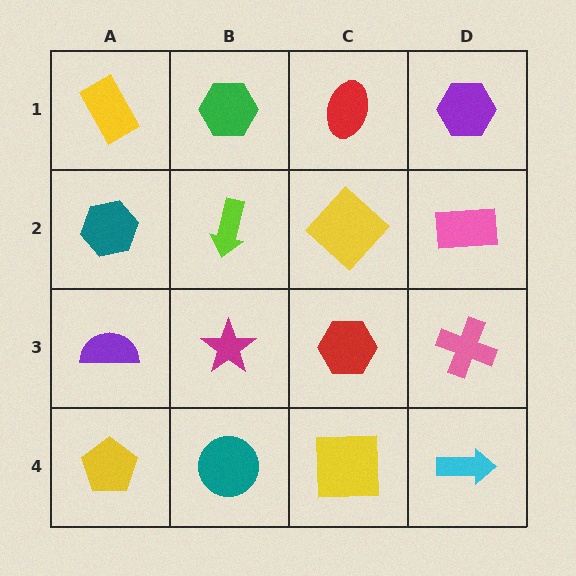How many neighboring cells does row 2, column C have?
4.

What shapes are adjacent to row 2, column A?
A yellow rectangle (row 1, column A), a purple semicircle (row 3, column A), a lime arrow (row 2, column B).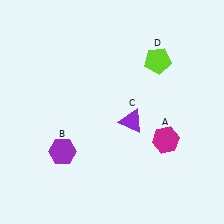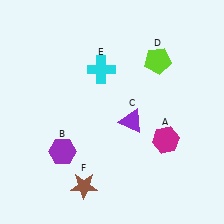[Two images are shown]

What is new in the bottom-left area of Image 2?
A brown star (F) was added in the bottom-left area of Image 2.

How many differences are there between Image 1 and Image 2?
There are 2 differences between the two images.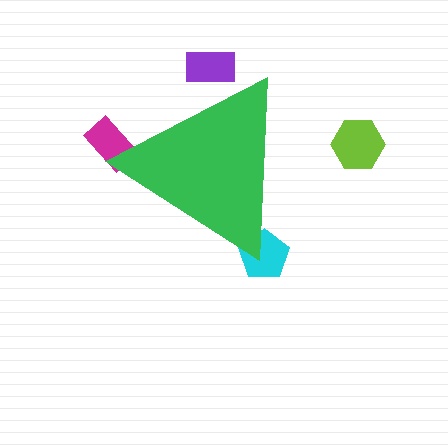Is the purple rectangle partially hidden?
Yes, the purple rectangle is partially hidden behind the green triangle.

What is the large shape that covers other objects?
A green triangle.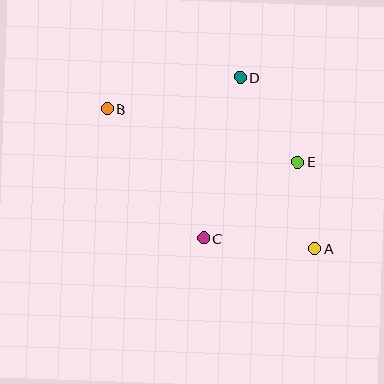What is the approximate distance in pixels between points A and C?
The distance between A and C is approximately 112 pixels.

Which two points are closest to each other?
Points A and E are closest to each other.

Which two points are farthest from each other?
Points A and B are farthest from each other.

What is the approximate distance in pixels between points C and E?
The distance between C and E is approximately 121 pixels.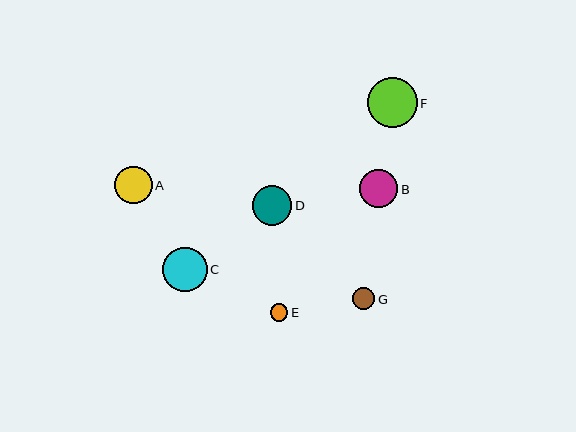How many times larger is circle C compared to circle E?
Circle C is approximately 2.6 times the size of circle E.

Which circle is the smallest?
Circle E is the smallest with a size of approximately 17 pixels.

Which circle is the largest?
Circle F is the largest with a size of approximately 50 pixels.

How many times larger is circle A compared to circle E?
Circle A is approximately 2.2 times the size of circle E.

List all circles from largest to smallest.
From largest to smallest: F, C, D, B, A, G, E.